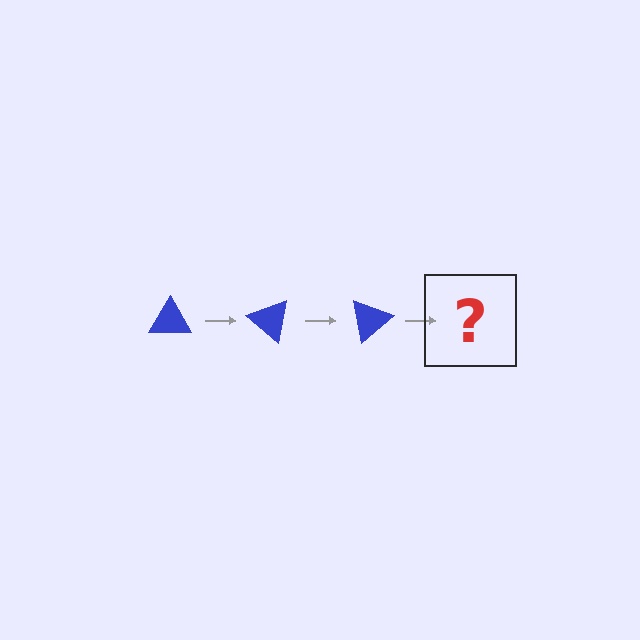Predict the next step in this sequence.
The next step is a blue triangle rotated 120 degrees.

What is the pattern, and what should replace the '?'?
The pattern is that the triangle rotates 40 degrees each step. The '?' should be a blue triangle rotated 120 degrees.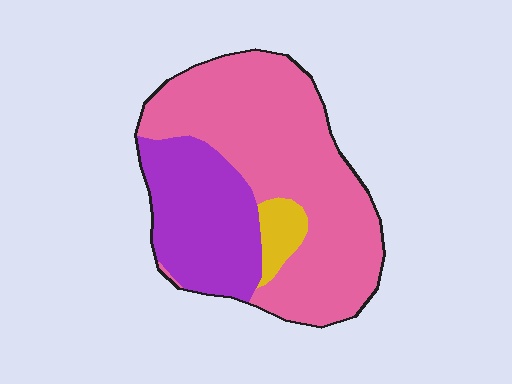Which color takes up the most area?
Pink, at roughly 65%.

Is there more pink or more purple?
Pink.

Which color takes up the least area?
Yellow, at roughly 5%.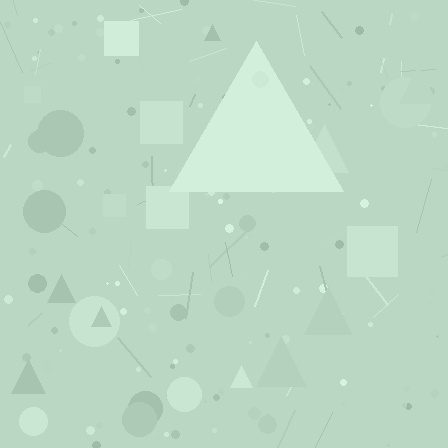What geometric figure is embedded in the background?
A triangle is embedded in the background.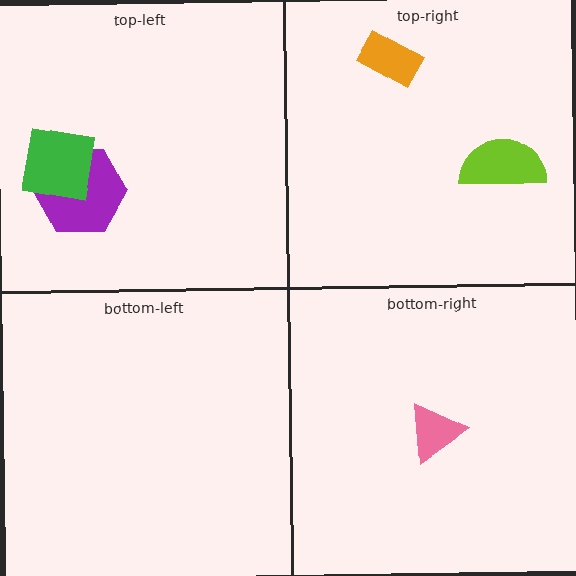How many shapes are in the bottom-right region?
1.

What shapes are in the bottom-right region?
The pink triangle.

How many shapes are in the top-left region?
2.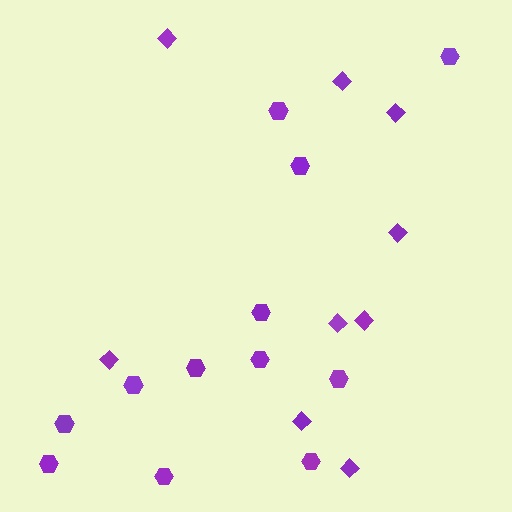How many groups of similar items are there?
There are 2 groups: one group of hexagons (12) and one group of diamonds (9).